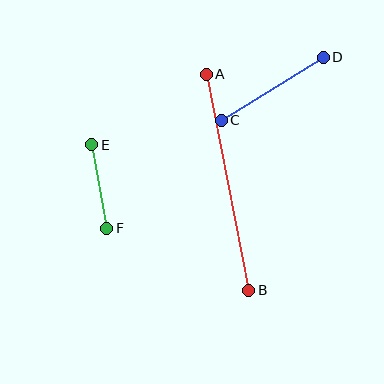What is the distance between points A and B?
The distance is approximately 220 pixels.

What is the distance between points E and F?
The distance is approximately 85 pixels.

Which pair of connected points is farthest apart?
Points A and B are farthest apart.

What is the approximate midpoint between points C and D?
The midpoint is at approximately (272, 89) pixels.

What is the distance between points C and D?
The distance is approximately 120 pixels.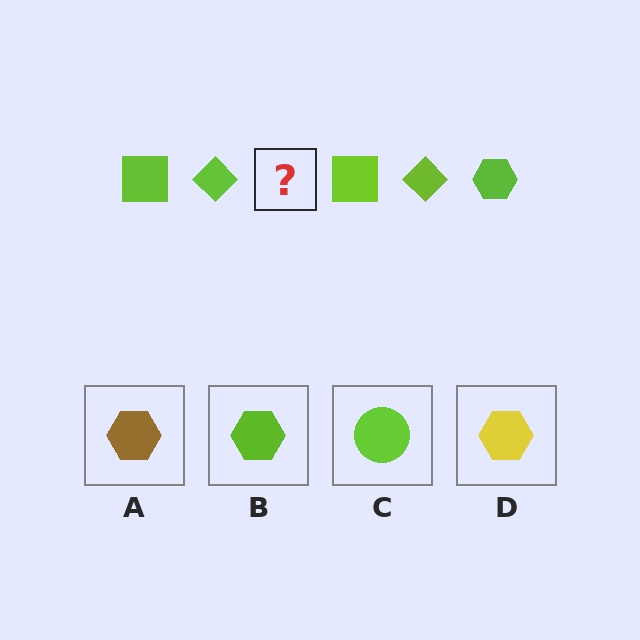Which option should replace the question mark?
Option B.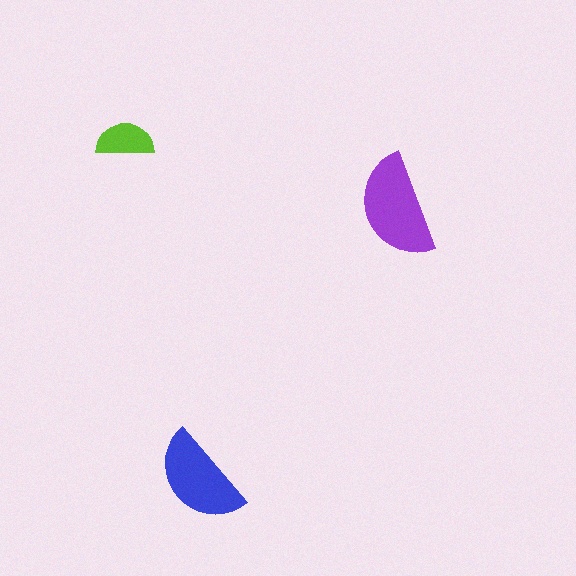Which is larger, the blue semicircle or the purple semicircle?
The purple one.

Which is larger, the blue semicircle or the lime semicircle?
The blue one.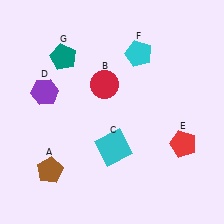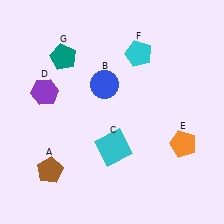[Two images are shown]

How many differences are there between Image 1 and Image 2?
There are 2 differences between the two images.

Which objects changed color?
B changed from red to blue. E changed from red to orange.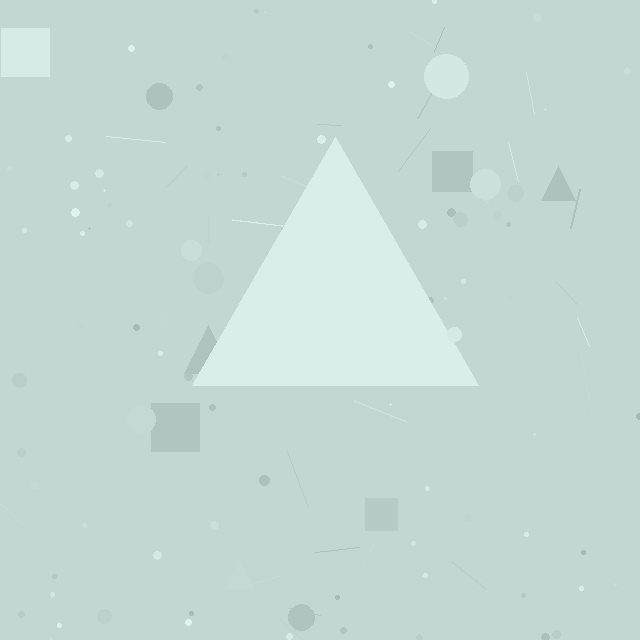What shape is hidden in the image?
A triangle is hidden in the image.